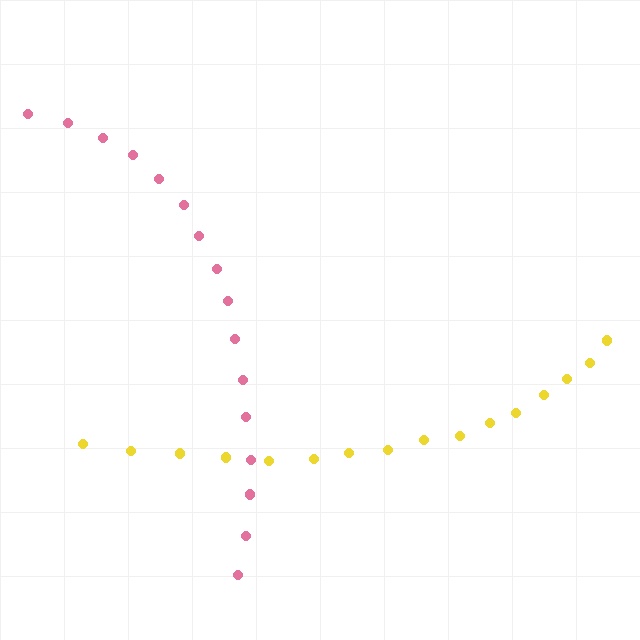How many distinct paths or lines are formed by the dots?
There are 2 distinct paths.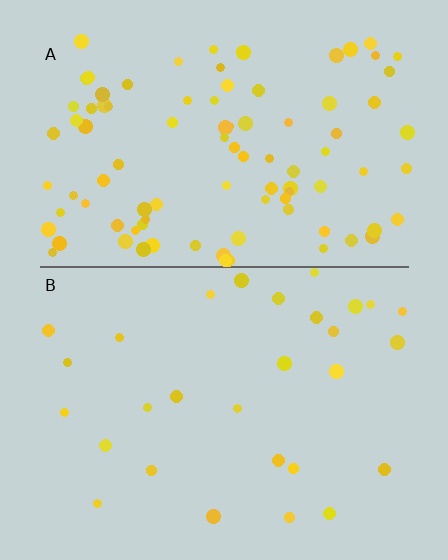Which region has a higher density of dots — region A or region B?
A (the top).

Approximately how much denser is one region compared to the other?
Approximately 3.2× — region A over region B.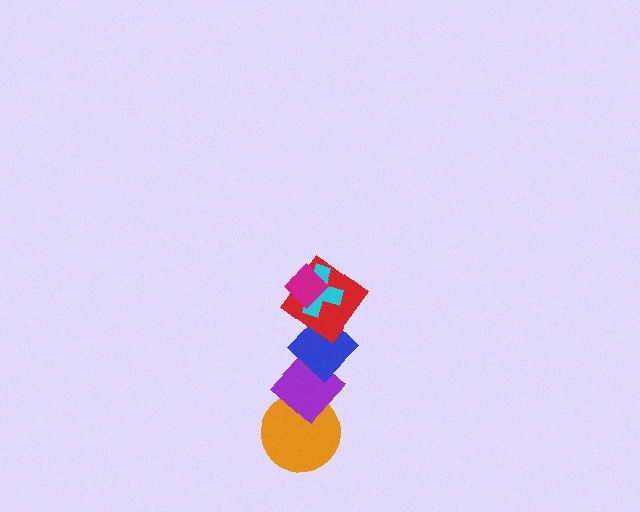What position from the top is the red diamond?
The red diamond is 3rd from the top.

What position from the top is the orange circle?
The orange circle is 6th from the top.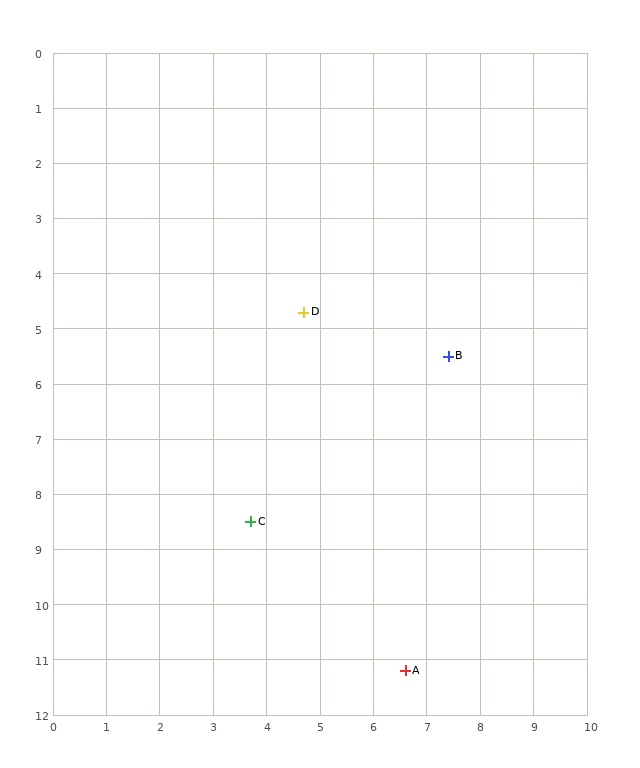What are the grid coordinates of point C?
Point C is at approximately (3.7, 8.5).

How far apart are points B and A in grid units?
Points B and A are about 5.8 grid units apart.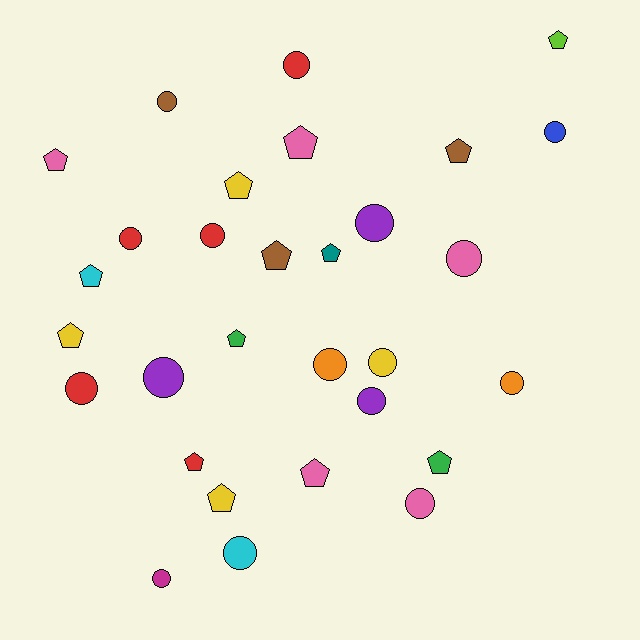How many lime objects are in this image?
There is 1 lime object.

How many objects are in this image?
There are 30 objects.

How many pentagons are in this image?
There are 14 pentagons.